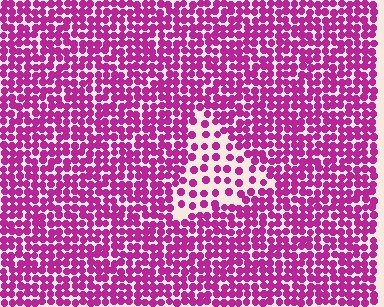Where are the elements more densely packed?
The elements are more densely packed outside the triangle boundary.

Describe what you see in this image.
The image contains small magenta elements arranged at two different densities. A triangle-shaped region is visible where the elements are less densely packed than the surrounding area.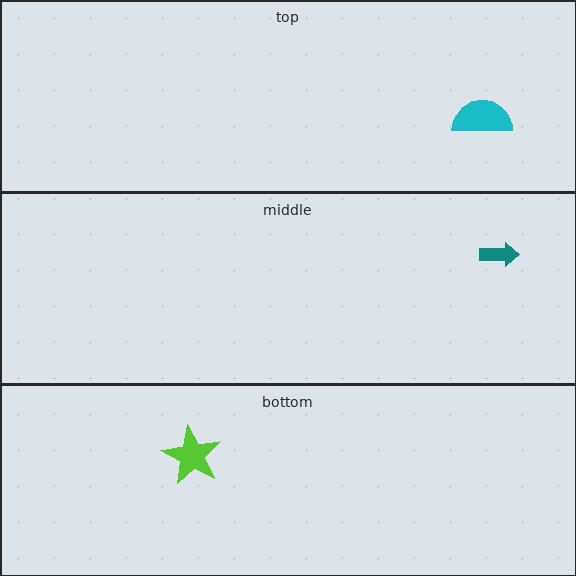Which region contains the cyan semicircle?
The top region.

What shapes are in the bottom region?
The lime star.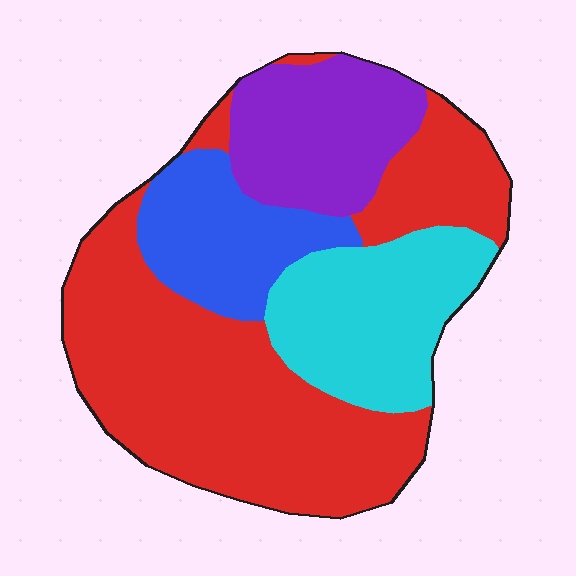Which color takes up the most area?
Red, at roughly 50%.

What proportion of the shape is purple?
Purple covers 17% of the shape.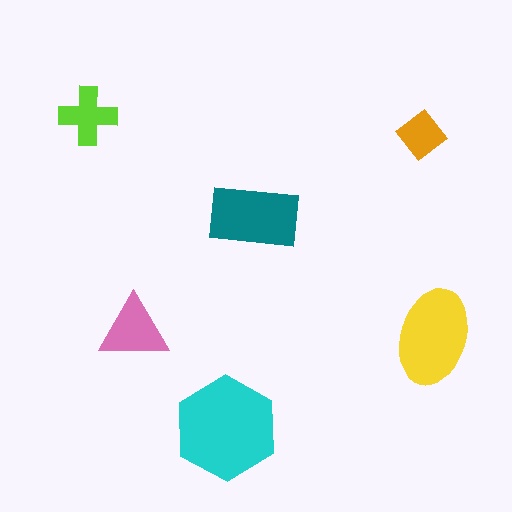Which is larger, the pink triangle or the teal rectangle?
The teal rectangle.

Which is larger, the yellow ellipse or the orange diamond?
The yellow ellipse.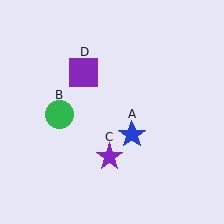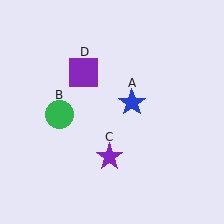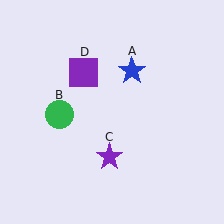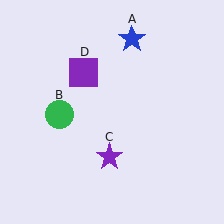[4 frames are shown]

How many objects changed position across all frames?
1 object changed position: blue star (object A).